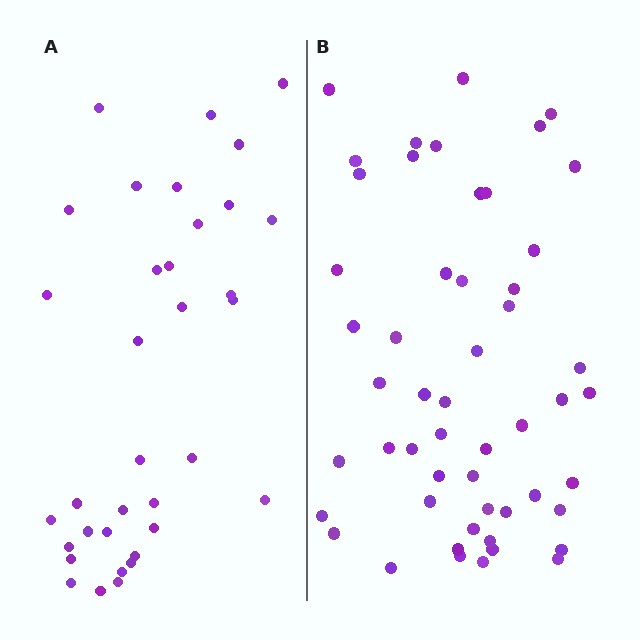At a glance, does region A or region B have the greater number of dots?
Region B (the right region) has more dots.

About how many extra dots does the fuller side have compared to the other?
Region B has approximately 15 more dots than region A.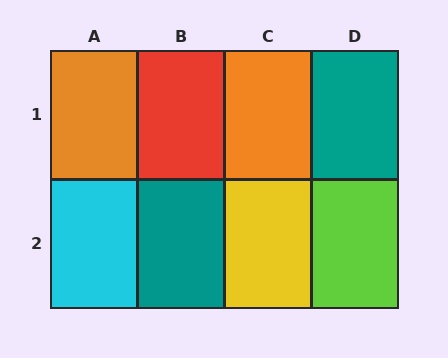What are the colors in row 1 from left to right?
Orange, red, orange, teal.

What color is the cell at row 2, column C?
Yellow.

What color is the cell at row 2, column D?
Lime.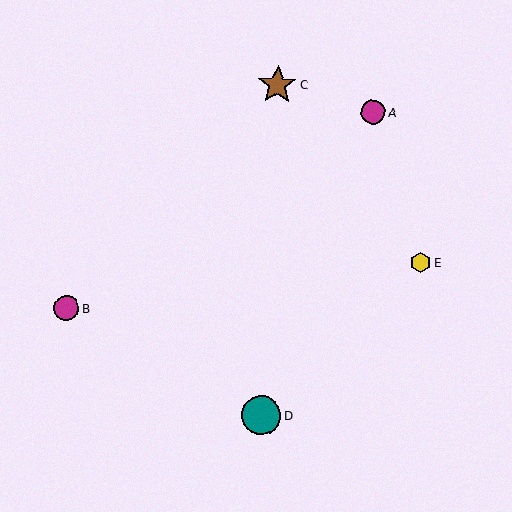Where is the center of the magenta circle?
The center of the magenta circle is at (67, 308).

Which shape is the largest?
The teal circle (labeled D) is the largest.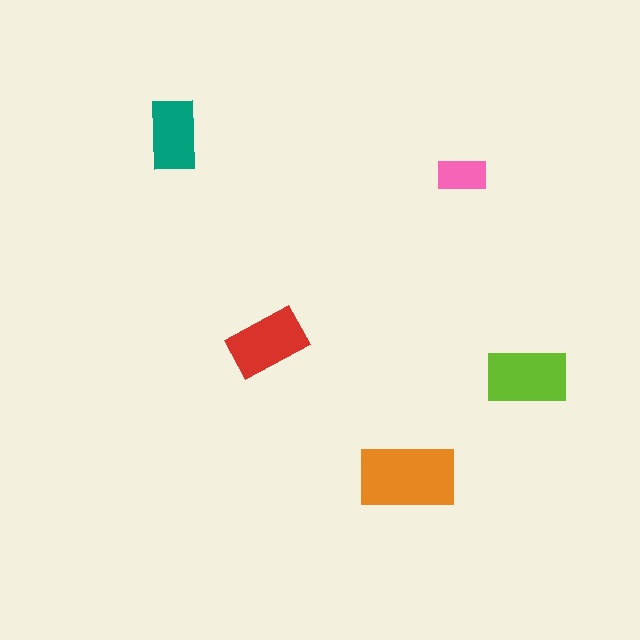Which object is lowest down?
The orange rectangle is bottommost.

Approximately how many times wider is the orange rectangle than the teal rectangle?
About 1.5 times wider.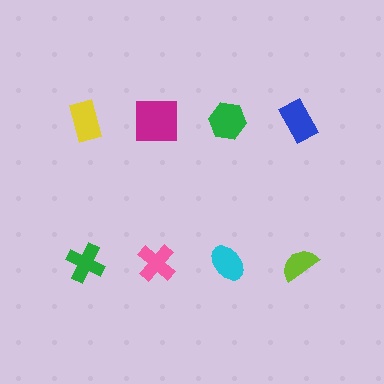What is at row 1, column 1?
A yellow rectangle.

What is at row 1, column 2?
A magenta square.